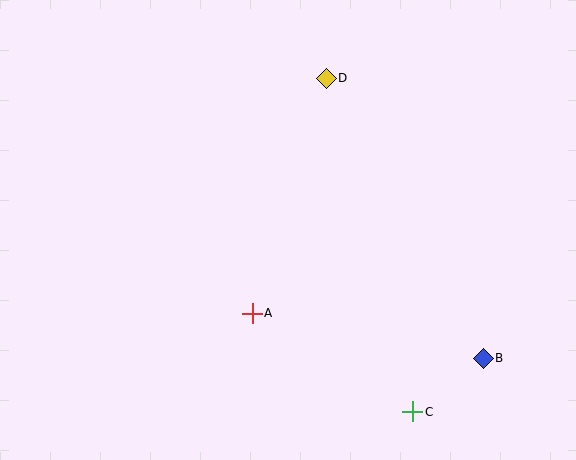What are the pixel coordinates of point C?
Point C is at (413, 412).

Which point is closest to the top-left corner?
Point D is closest to the top-left corner.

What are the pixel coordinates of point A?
Point A is at (252, 313).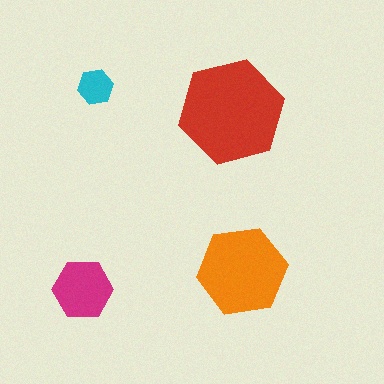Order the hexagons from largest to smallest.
the red one, the orange one, the magenta one, the cyan one.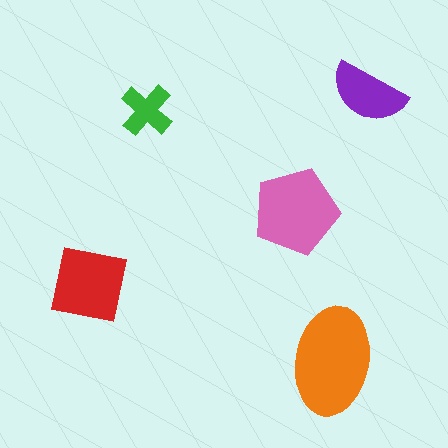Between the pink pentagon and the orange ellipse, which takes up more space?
The orange ellipse.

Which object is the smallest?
The green cross.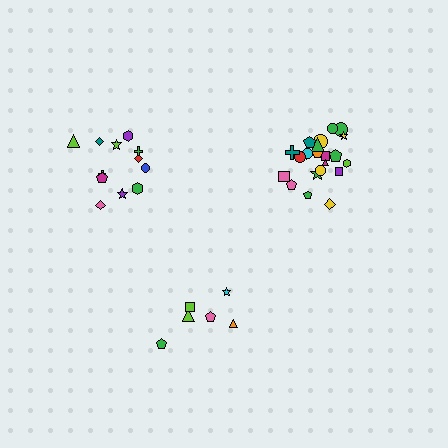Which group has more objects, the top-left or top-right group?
The top-right group.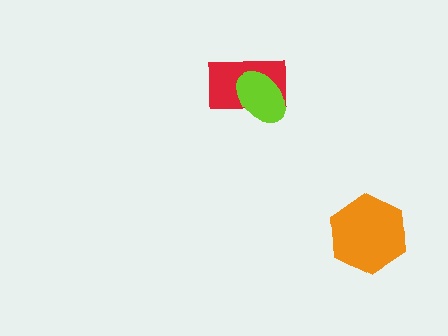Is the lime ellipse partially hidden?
No, no other shape covers it.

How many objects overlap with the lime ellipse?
1 object overlaps with the lime ellipse.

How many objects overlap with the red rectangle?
1 object overlaps with the red rectangle.